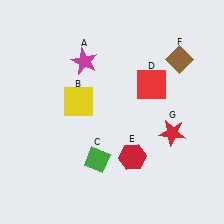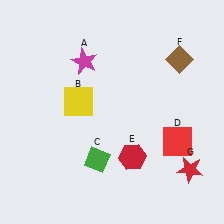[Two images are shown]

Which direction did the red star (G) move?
The red star (G) moved down.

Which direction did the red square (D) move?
The red square (D) moved down.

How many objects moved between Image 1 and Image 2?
2 objects moved between the two images.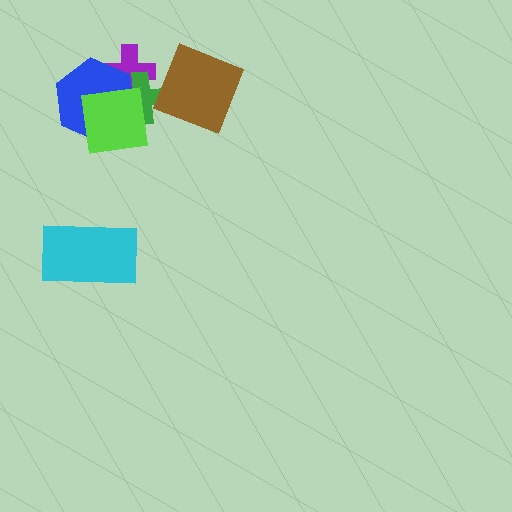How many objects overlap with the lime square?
2 objects overlap with the lime square.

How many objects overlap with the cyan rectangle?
0 objects overlap with the cyan rectangle.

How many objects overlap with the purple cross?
2 objects overlap with the purple cross.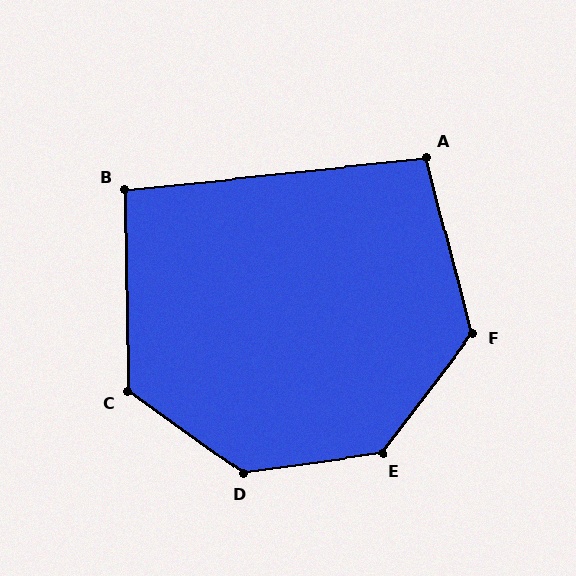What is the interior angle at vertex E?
Approximately 135 degrees (obtuse).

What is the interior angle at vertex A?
Approximately 99 degrees (obtuse).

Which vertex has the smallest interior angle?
B, at approximately 95 degrees.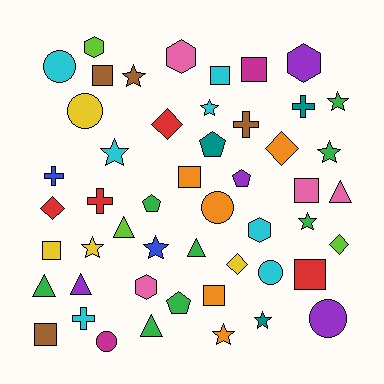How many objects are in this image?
There are 50 objects.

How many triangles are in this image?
There are 6 triangles.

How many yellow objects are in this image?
There are 4 yellow objects.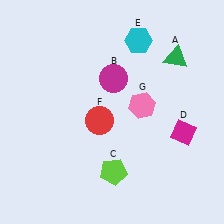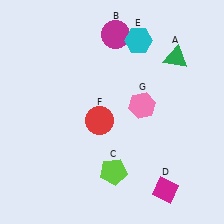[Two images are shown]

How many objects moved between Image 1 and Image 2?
2 objects moved between the two images.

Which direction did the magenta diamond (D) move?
The magenta diamond (D) moved down.